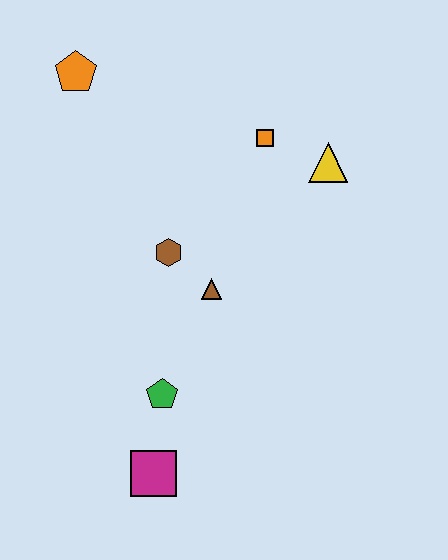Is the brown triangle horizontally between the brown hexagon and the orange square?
Yes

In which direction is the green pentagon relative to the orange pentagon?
The green pentagon is below the orange pentagon.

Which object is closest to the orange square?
The yellow triangle is closest to the orange square.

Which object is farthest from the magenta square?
The orange pentagon is farthest from the magenta square.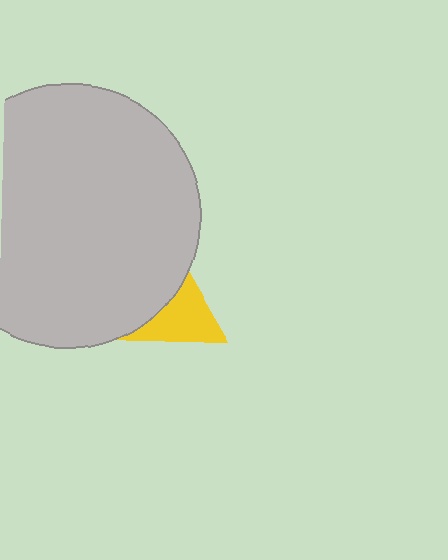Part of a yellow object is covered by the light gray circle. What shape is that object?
It is a triangle.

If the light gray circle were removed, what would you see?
You would see the complete yellow triangle.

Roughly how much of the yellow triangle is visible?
About half of it is visible (roughly 45%).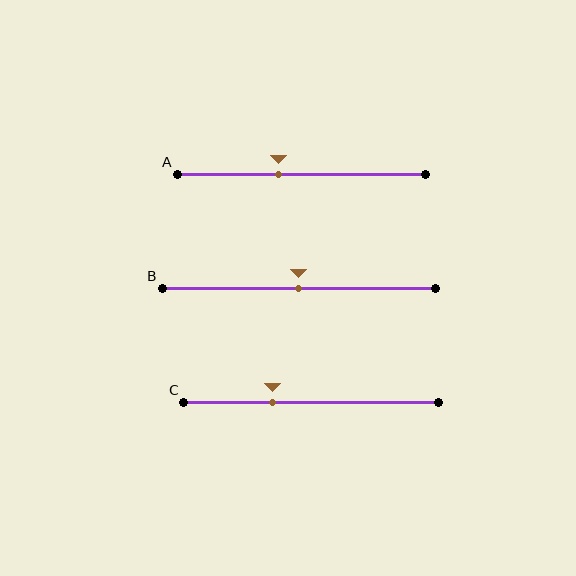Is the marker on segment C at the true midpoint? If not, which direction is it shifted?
No, the marker on segment C is shifted to the left by about 15% of the segment length.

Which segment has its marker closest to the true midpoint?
Segment B has its marker closest to the true midpoint.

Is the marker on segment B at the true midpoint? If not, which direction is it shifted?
Yes, the marker on segment B is at the true midpoint.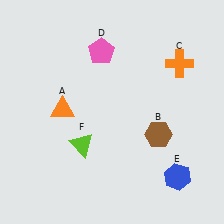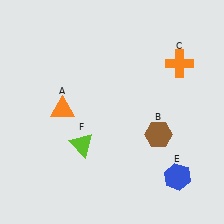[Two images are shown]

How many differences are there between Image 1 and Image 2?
There is 1 difference between the two images.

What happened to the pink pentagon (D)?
The pink pentagon (D) was removed in Image 2. It was in the top-left area of Image 1.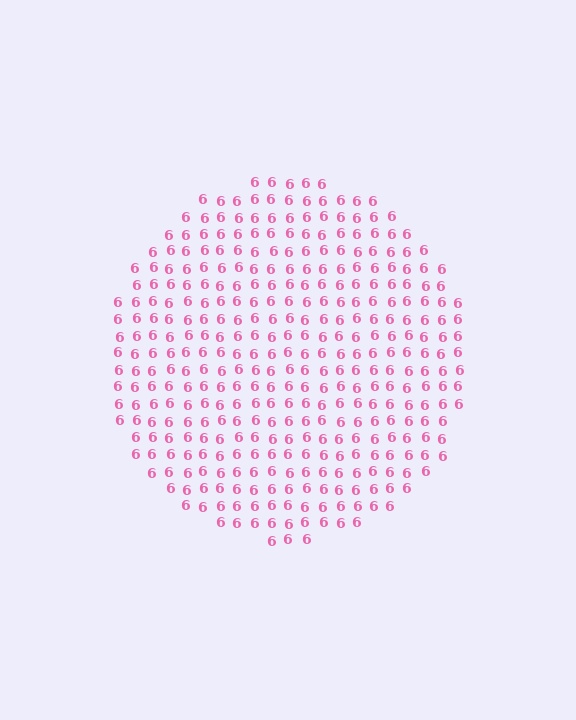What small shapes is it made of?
It is made of small digit 6's.